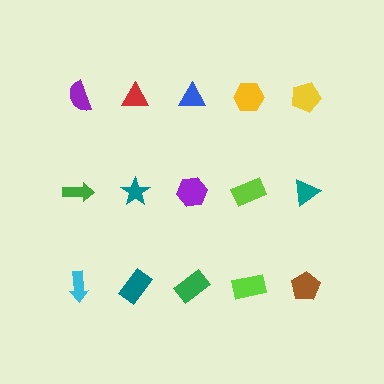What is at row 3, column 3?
A green rectangle.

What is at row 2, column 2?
A teal star.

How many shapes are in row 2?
5 shapes.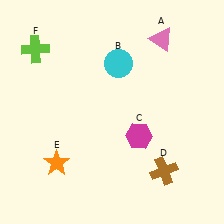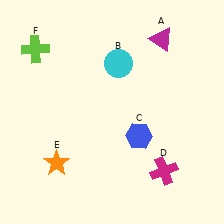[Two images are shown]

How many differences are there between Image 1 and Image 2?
There are 3 differences between the two images.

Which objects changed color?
A changed from pink to magenta. C changed from magenta to blue. D changed from brown to magenta.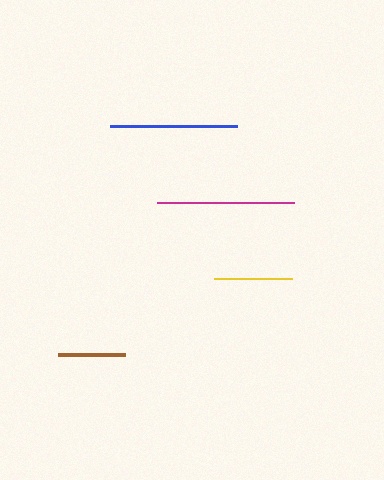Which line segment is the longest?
The magenta line is the longest at approximately 137 pixels.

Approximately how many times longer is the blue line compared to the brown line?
The blue line is approximately 1.9 times the length of the brown line.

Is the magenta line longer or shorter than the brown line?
The magenta line is longer than the brown line.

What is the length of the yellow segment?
The yellow segment is approximately 78 pixels long.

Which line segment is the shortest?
The brown line is the shortest at approximately 67 pixels.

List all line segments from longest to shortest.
From longest to shortest: magenta, blue, yellow, brown.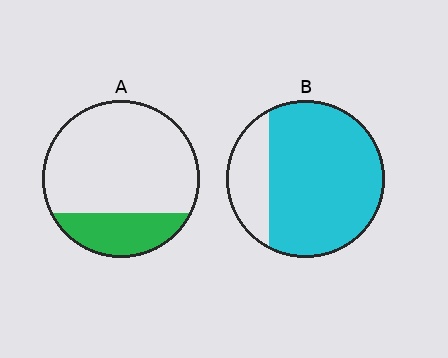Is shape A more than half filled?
No.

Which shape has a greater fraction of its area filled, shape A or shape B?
Shape B.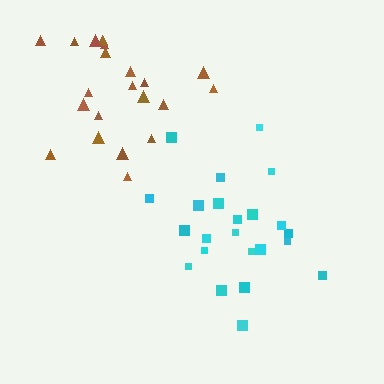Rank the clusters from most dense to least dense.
cyan, brown.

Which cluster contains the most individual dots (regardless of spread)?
Cyan (23).